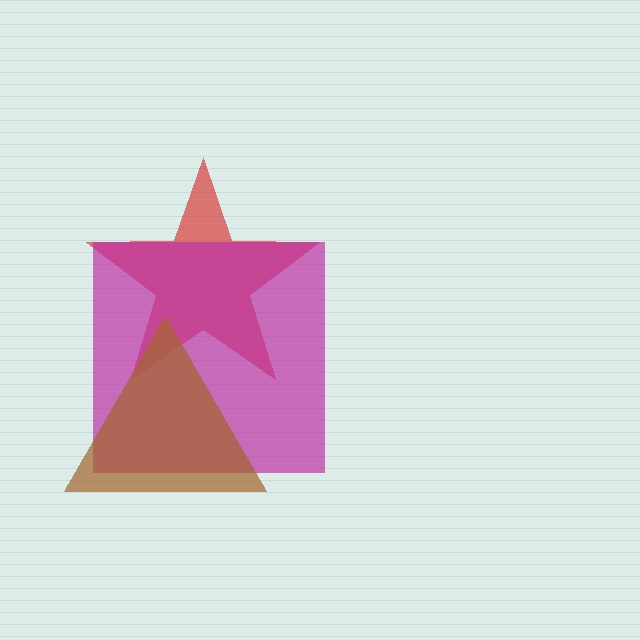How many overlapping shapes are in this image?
There are 3 overlapping shapes in the image.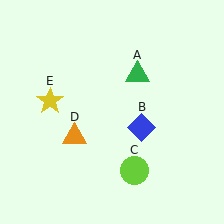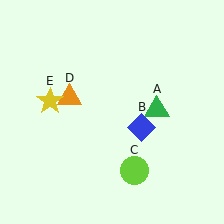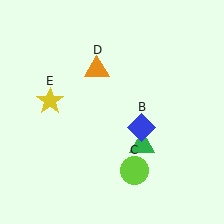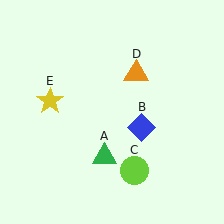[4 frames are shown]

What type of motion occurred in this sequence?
The green triangle (object A), orange triangle (object D) rotated clockwise around the center of the scene.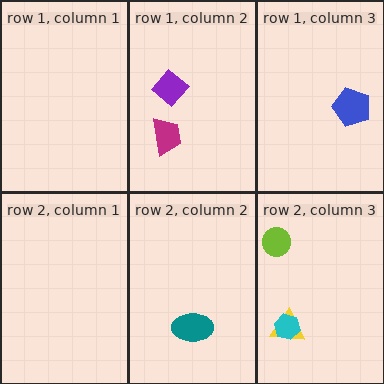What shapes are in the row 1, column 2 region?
The purple diamond, the magenta trapezoid.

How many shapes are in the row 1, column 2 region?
2.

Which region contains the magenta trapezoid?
The row 1, column 2 region.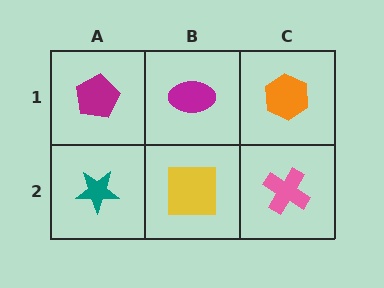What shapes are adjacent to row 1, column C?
A pink cross (row 2, column C), a magenta ellipse (row 1, column B).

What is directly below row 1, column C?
A pink cross.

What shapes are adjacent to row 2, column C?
An orange hexagon (row 1, column C), a yellow square (row 2, column B).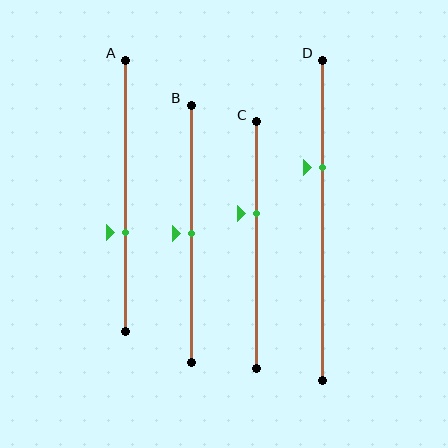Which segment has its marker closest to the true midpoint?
Segment B has its marker closest to the true midpoint.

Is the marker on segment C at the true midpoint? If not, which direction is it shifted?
No, the marker on segment C is shifted upward by about 13% of the segment length.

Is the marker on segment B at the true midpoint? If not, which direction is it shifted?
Yes, the marker on segment B is at the true midpoint.